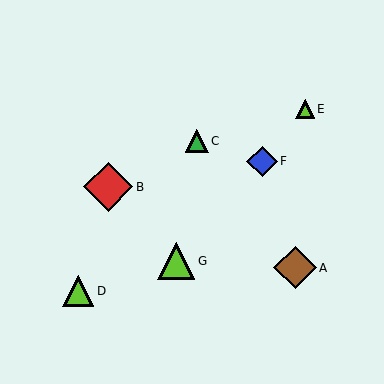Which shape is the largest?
The red diamond (labeled B) is the largest.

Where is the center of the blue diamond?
The center of the blue diamond is at (262, 161).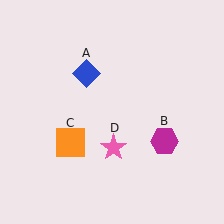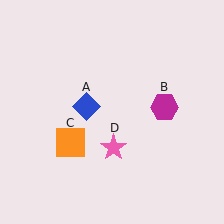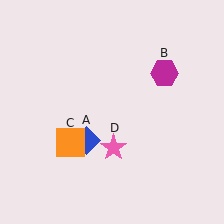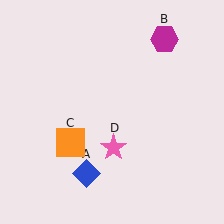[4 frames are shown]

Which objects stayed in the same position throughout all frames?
Orange square (object C) and pink star (object D) remained stationary.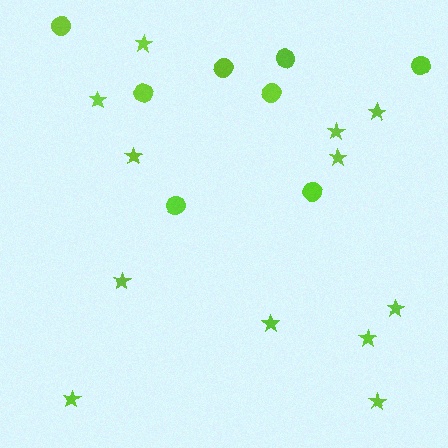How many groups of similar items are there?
There are 2 groups: one group of stars (12) and one group of circles (8).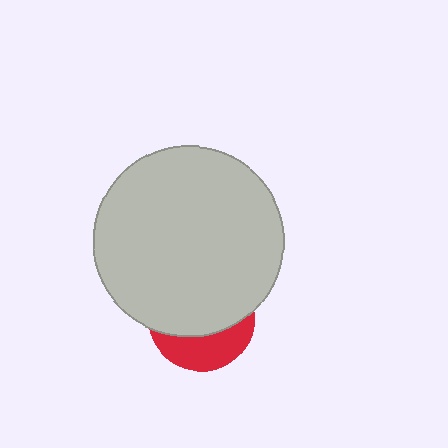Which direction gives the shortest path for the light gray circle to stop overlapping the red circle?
Moving up gives the shortest separation.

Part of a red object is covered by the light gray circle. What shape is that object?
It is a circle.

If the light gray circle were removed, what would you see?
You would see the complete red circle.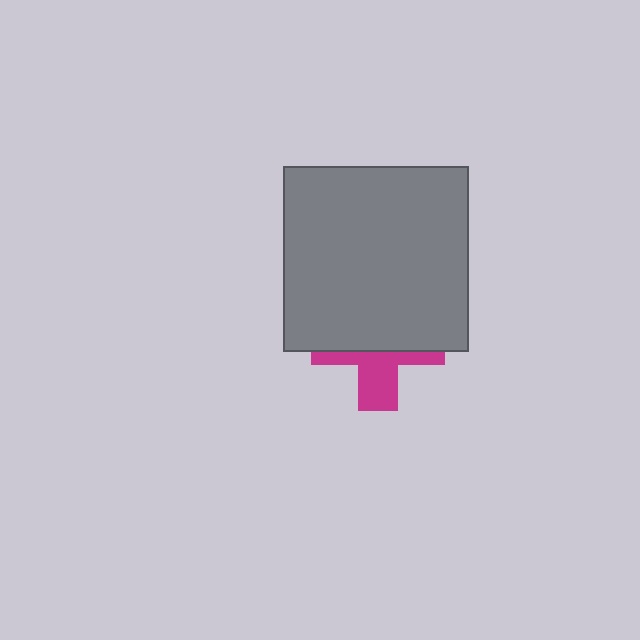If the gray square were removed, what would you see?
You would see the complete magenta cross.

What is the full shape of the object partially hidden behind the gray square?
The partially hidden object is a magenta cross.